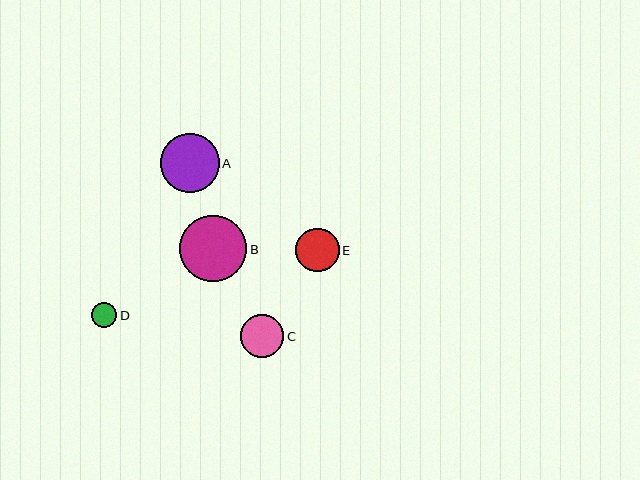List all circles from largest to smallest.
From largest to smallest: B, A, E, C, D.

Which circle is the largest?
Circle B is the largest with a size of approximately 67 pixels.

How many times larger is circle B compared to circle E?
Circle B is approximately 1.5 times the size of circle E.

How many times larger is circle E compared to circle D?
Circle E is approximately 1.8 times the size of circle D.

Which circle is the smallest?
Circle D is the smallest with a size of approximately 25 pixels.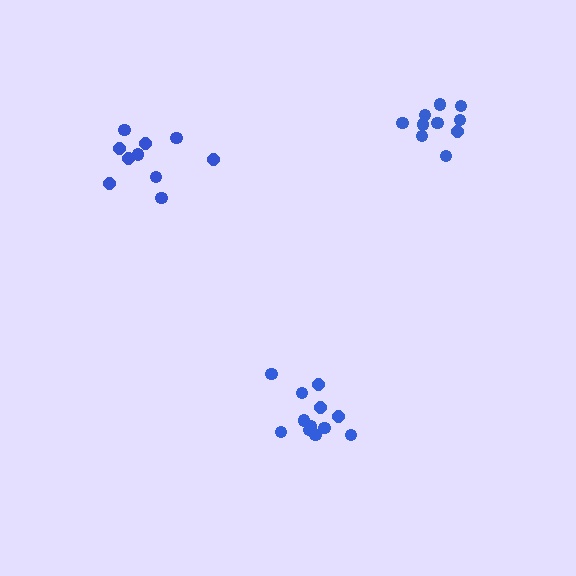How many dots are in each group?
Group 1: 10 dots, Group 2: 12 dots, Group 3: 10 dots (32 total).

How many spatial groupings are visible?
There are 3 spatial groupings.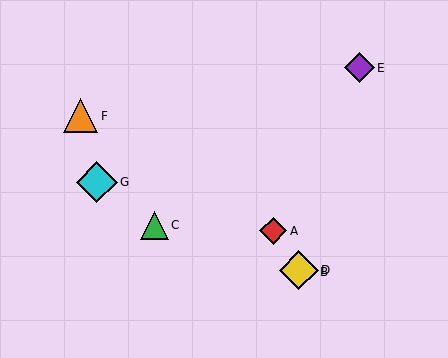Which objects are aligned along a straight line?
Objects A, B, D are aligned along a straight line.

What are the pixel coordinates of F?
Object F is at (81, 116).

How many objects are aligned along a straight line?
3 objects (A, B, D) are aligned along a straight line.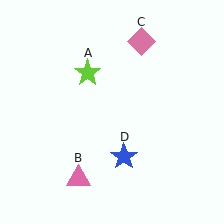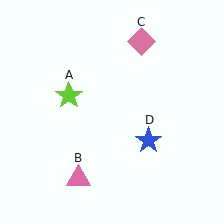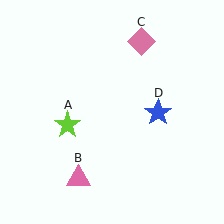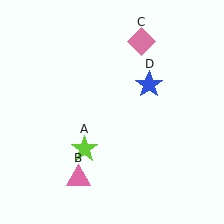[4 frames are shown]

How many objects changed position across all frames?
2 objects changed position: lime star (object A), blue star (object D).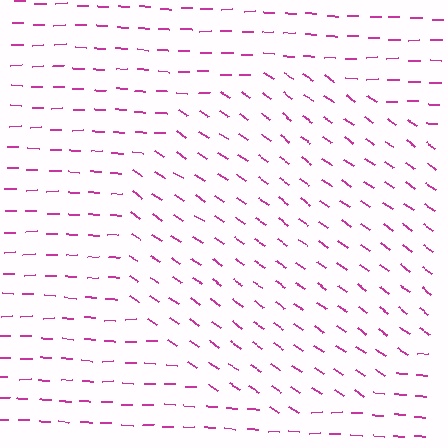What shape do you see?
I see a circle.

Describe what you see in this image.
The image is filled with small magenta line segments. A circle region in the image has lines oriented differently from the surrounding lines, creating a visible texture boundary.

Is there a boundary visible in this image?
Yes, there is a texture boundary formed by a change in line orientation.